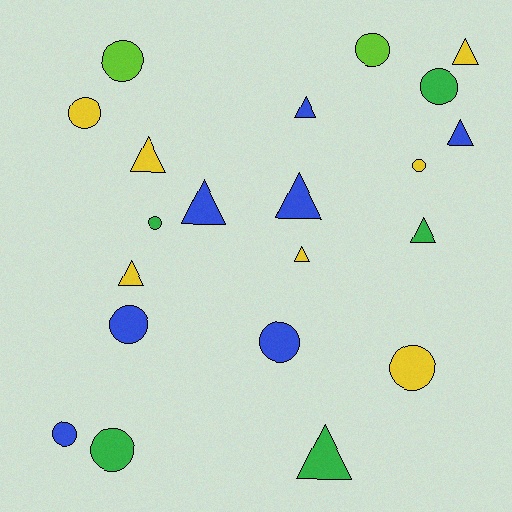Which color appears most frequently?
Blue, with 7 objects.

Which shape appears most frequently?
Circle, with 11 objects.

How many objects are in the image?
There are 21 objects.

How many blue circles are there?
There are 3 blue circles.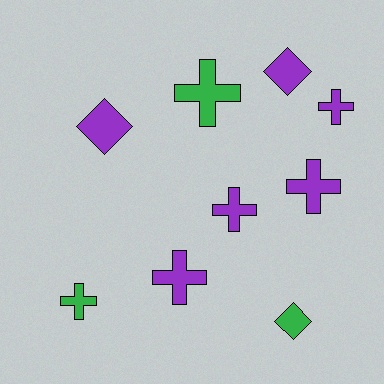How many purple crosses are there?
There are 4 purple crosses.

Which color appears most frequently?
Purple, with 6 objects.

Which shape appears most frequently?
Cross, with 6 objects.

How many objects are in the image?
There are 9 objects.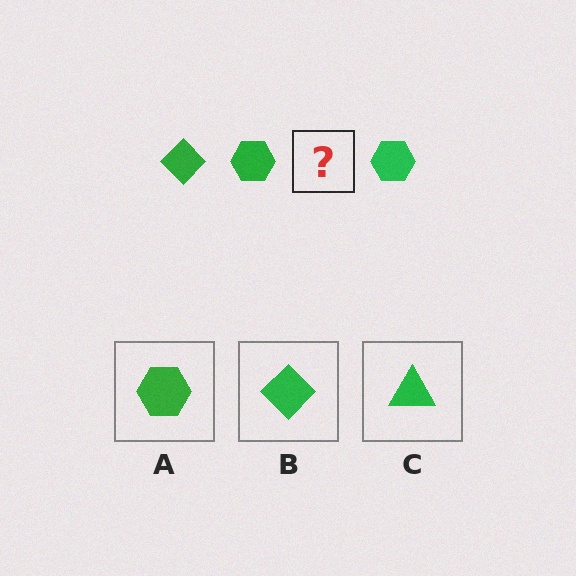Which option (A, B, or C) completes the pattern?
B.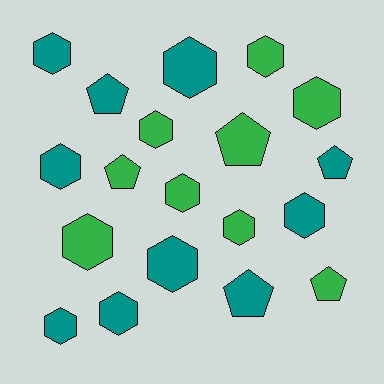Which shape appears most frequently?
Hexagon, with 13 objects.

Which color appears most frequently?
Teal, with 10 objects.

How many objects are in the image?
There are 19 objects.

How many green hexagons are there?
There are 6 green hexagons.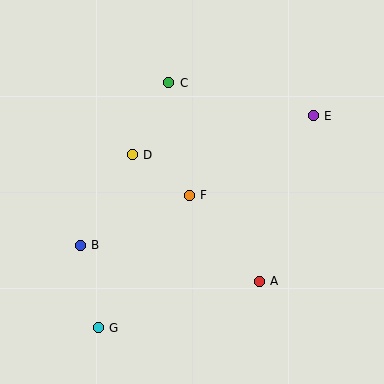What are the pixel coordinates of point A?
Point A is at (259, 281).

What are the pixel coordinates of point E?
Point E is at (313, 116).